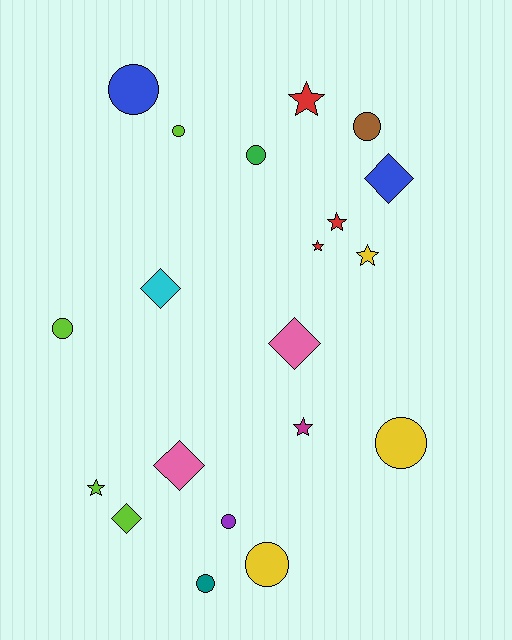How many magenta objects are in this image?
There is 1 magenta object.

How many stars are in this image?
There are 6 stars.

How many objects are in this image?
There are 20 objects.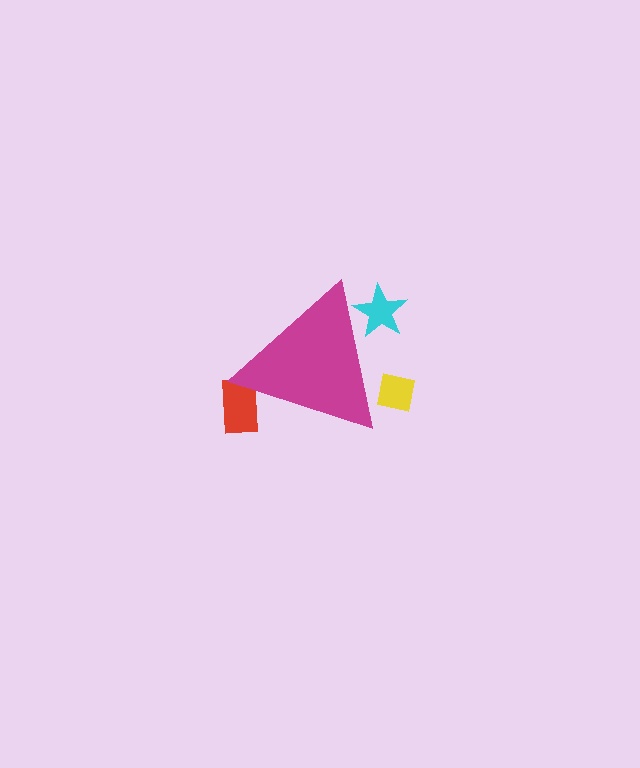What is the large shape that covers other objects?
A magenta triangle.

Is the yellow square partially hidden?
Yes, the yellow square is partially hidden behind the magenta triangle.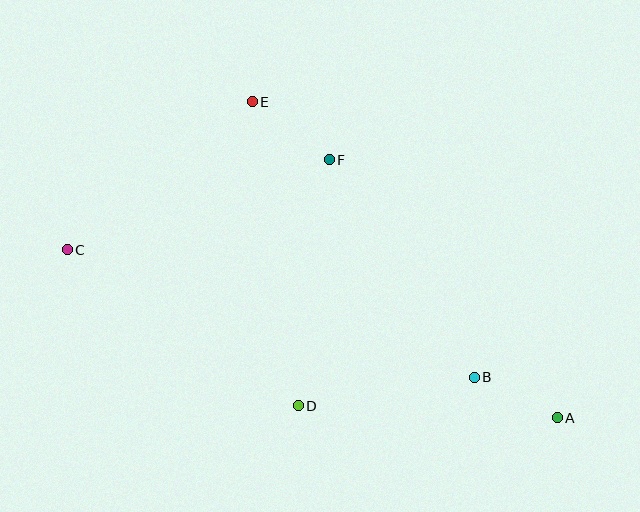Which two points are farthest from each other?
Points A and C are farthest from each other.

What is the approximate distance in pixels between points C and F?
The distance between C and F is approximately 277 pixels.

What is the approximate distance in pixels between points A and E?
The distance between A and E is approximately 439 pixels.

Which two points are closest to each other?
Points A and B are closest to each other.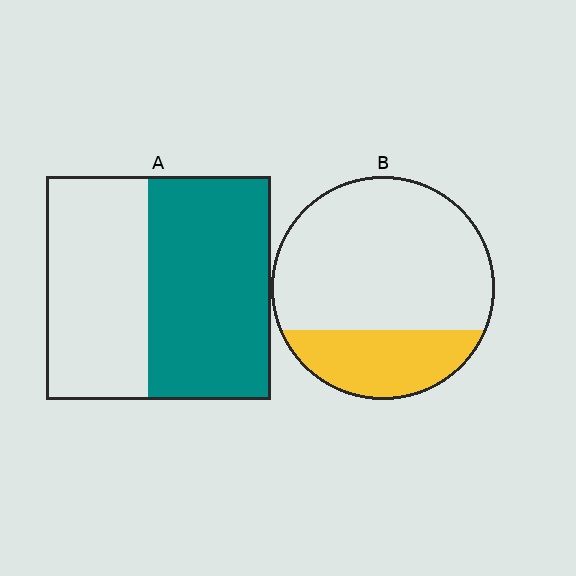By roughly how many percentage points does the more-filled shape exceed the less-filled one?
By roughly 30 percentage points (A over B).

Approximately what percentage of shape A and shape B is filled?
A is approximately 55% and B is approximately 25%.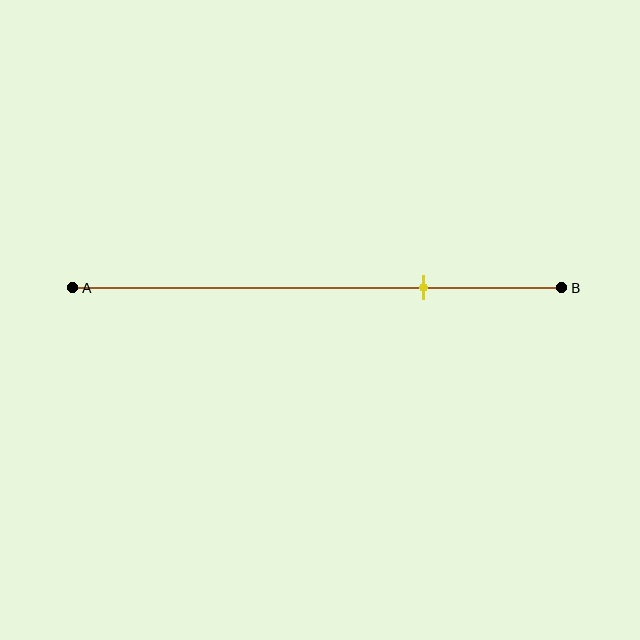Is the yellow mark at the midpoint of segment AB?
No, the mark is at about 70% from A, not at the 50% midpoint.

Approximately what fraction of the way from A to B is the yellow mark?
The yellow mark is approximately 70% of the way from A to B.